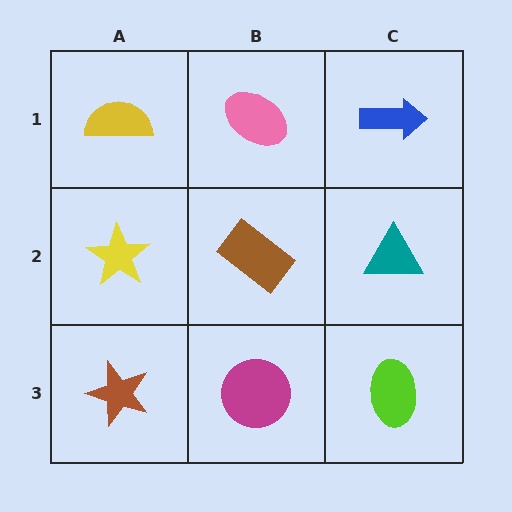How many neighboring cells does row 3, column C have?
2.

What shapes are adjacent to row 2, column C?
A blue arrow (row 1, column C), a lime ellipse (row 3, column C), a brown rectangle (row 2, column B).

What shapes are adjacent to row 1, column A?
A yellow star (row 2, column A), a pink ellipse (row 1, column B).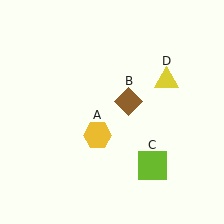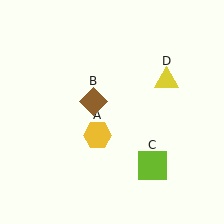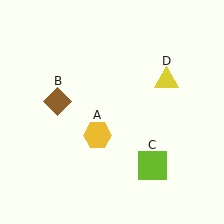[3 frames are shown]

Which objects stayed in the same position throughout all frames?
Yellow hexagon (object A) and lime square (object C) and yellow triangle (object D) remained stationary.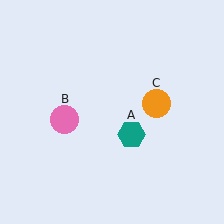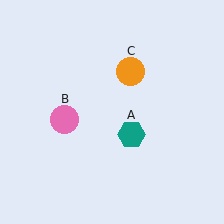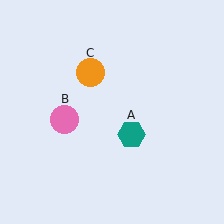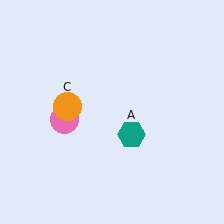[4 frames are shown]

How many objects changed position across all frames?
1 object changed position: orange circle (object C).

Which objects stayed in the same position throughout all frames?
Teal hexagon (object A) and pink circle (object B) remained stationary.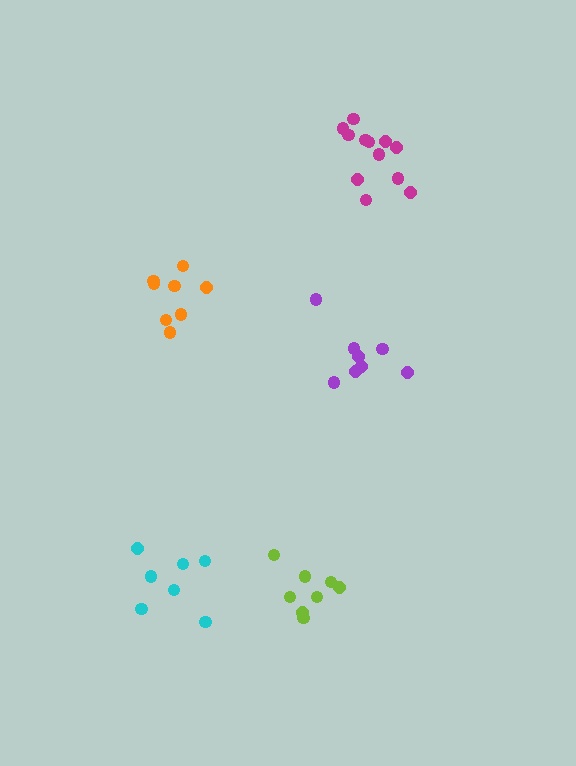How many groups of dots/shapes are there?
There are 5 groups.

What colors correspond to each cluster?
The clusters are colored: orange, cyan, purple, magenta, lime.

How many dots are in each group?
Group 1: 8 dots, Group 2: 7 dots, Group 3: 8 dots, Group 4: 12 dots, Group 5: 8 dots (43 total).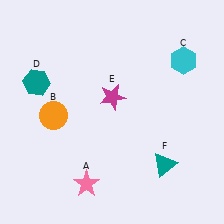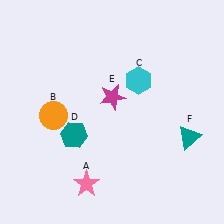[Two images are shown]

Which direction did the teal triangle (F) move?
The teal triangle (F) moved up.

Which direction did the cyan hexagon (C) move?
The cyan hexagon (C) moved left.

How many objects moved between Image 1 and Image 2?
3 objects moved between the two images.